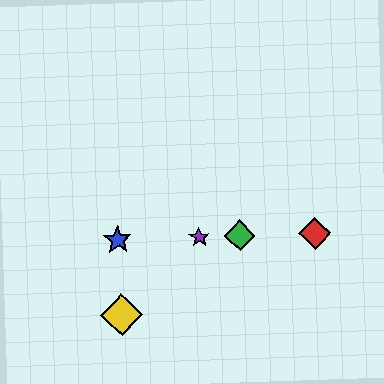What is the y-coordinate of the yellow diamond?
The yellow diamond is at y≈315.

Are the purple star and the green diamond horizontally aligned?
Yes, both are at y≈237.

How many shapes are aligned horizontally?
4 shapes (the red diamond, the blue star, the green diamond, the purple star) are aligned horizontally.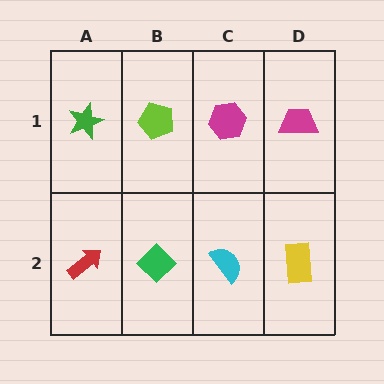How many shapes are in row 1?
4 shapes.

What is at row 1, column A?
A green star.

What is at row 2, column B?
A green diamond.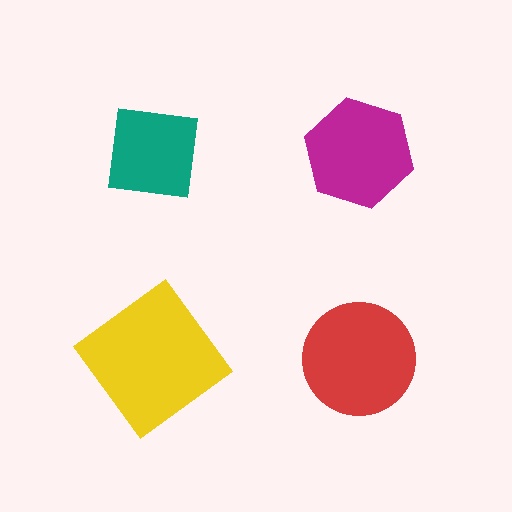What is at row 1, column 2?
A magenta hexagon.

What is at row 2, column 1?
A yellow diamond.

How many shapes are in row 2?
2 shapes.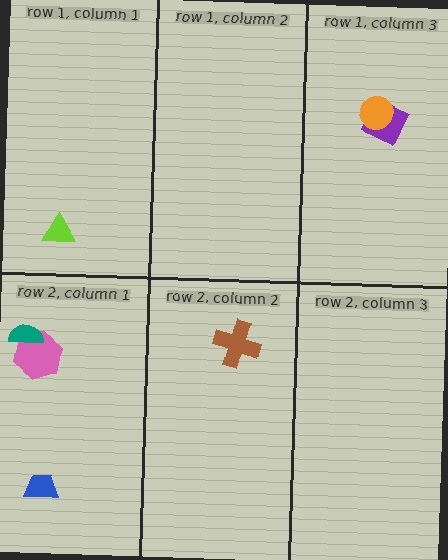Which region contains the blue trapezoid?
The row 2, column 1 region.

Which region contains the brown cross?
The row 2, column 2 region.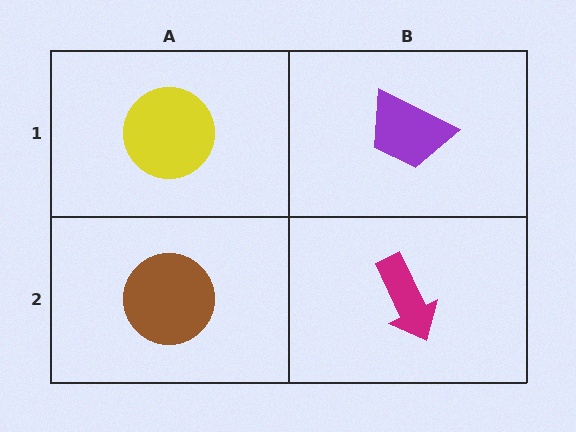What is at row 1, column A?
A yellow circle.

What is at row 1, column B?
A purple trapezoid.